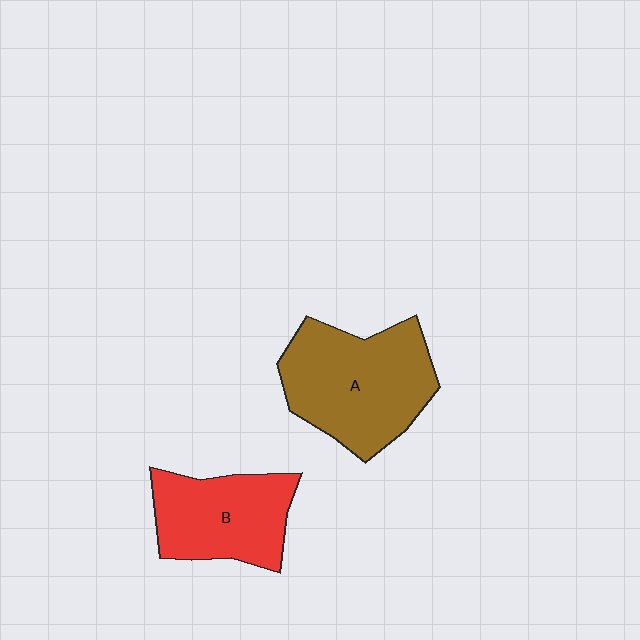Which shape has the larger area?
Shape A (brown).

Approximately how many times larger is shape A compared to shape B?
Approximately 1.3 times.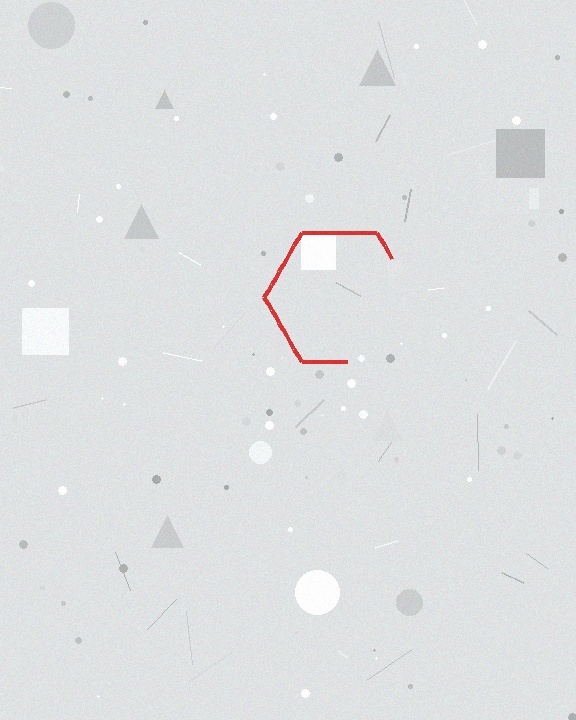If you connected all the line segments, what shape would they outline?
They would outline a hexagon.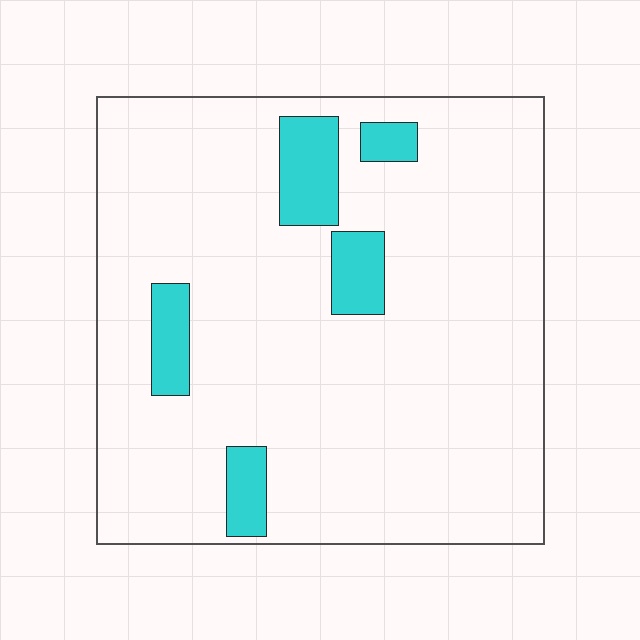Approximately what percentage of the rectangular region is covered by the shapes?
Approximately 10%.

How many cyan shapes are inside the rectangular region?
5.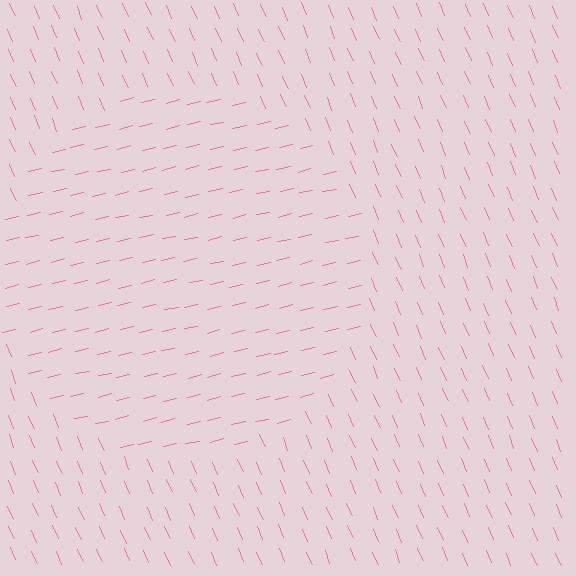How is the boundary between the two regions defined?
The boundary is defined purely by a change in line orientation (approximately 80 degrees difference). All lines are the same color and thickness.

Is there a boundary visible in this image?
Yes, there is a texture boundary formed by a change in line orientation.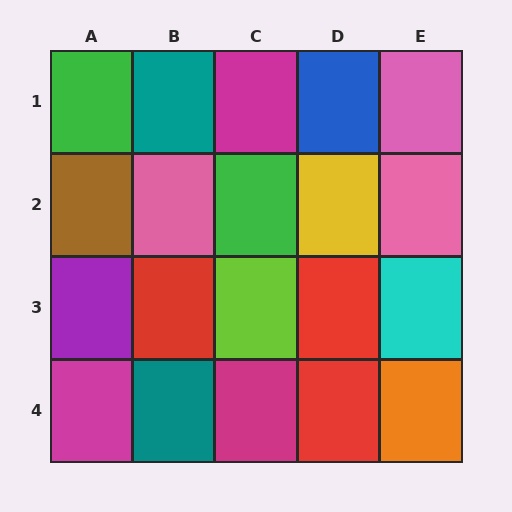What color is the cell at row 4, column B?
Teal.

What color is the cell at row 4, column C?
Magenta.